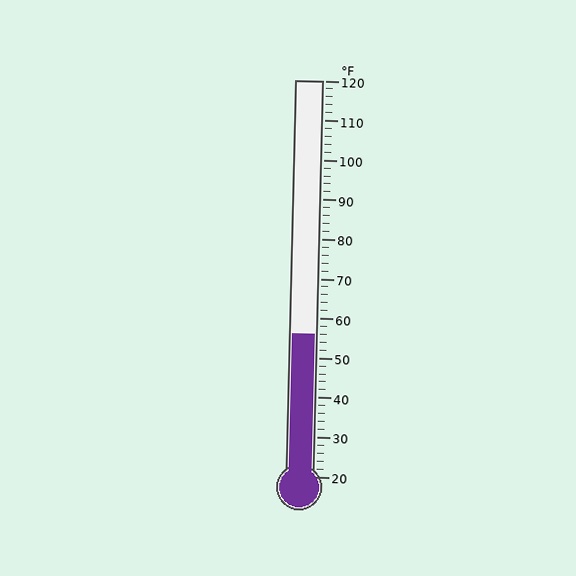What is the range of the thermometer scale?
The thermometer scale ranges from 20°F to 120°F.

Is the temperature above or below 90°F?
The temperature is below 90°F.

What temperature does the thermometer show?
The thermometer shows approximately 56°F.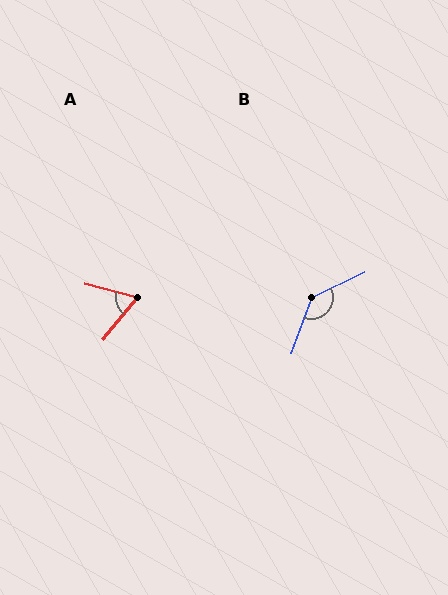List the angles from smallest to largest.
A (66°), B (136°).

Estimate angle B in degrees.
Approximately 136 degrees.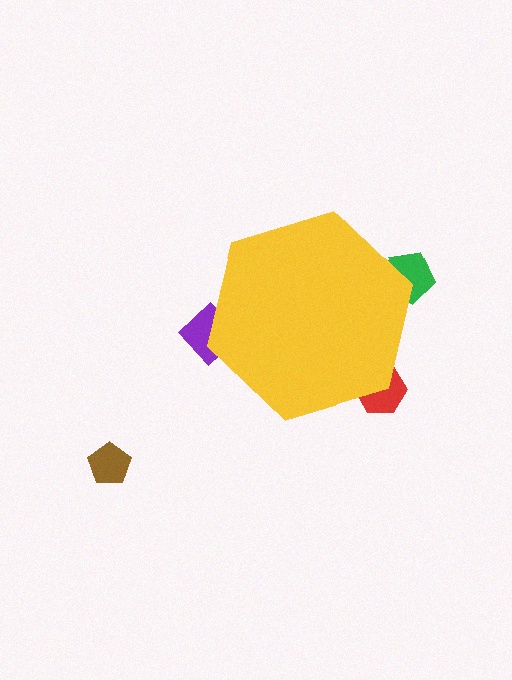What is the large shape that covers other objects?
A yellow hexagon.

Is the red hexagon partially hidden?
Yes, the red hexagon is partially hidden behind the yellow hexagon.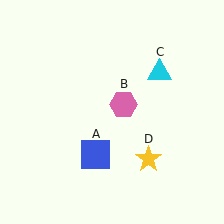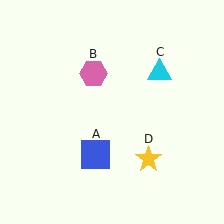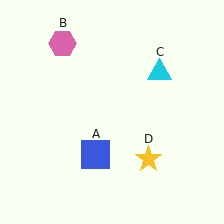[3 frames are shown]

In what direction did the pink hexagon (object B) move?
The pink hexagon (object B) moved up and to the left.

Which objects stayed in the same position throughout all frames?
Blue square (object A) and cyan triangle (object C) and yellow star (object D) remained stationary.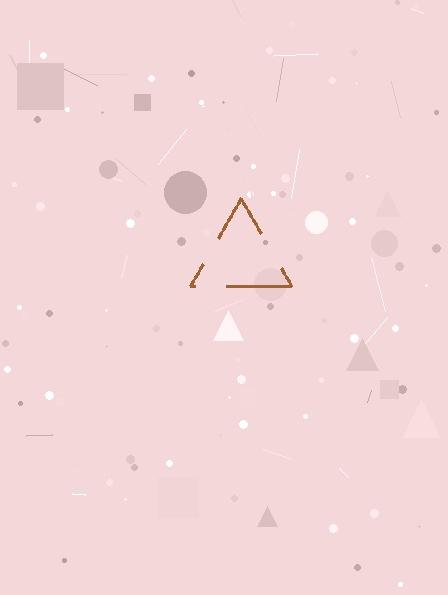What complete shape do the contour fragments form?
The contour fragments form a triangle.